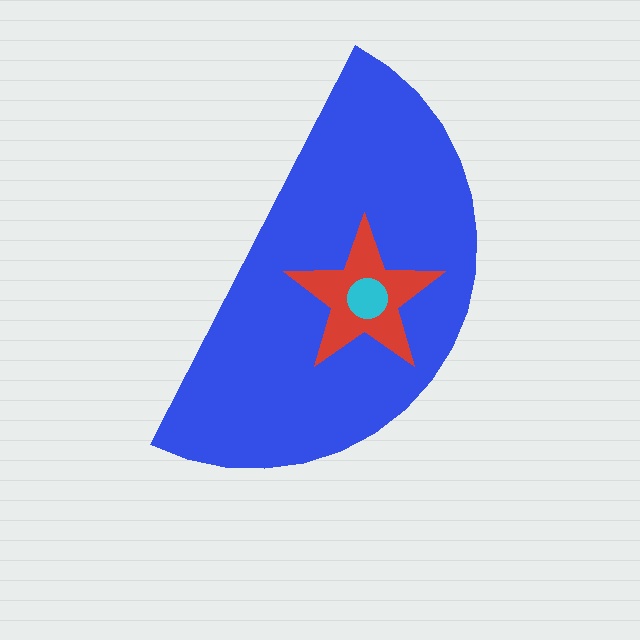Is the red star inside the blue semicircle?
Yes.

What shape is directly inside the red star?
The cyan circle.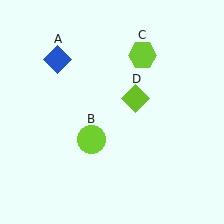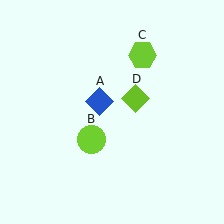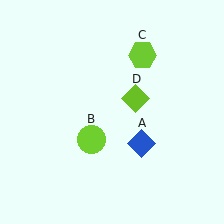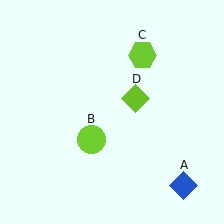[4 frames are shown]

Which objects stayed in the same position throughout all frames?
Lime circle (object B) and lime hexagon (object C) and lime diamond (object D) remained stationary.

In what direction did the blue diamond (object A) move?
The blue diamond (object A) moved down and to the right.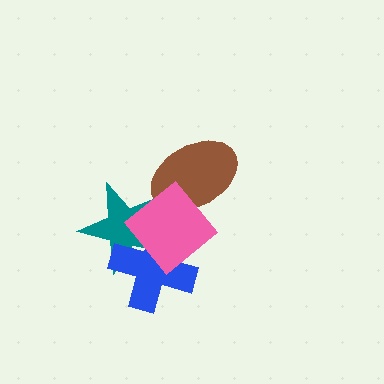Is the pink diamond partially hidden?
No, no other shape covers it.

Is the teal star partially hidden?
Yes, it is partially covered by another shape.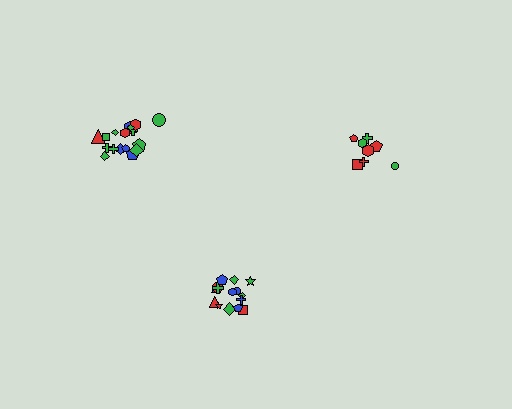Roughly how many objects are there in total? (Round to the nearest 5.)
Roughly 40 objects in total.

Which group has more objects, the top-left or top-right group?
The top-left group.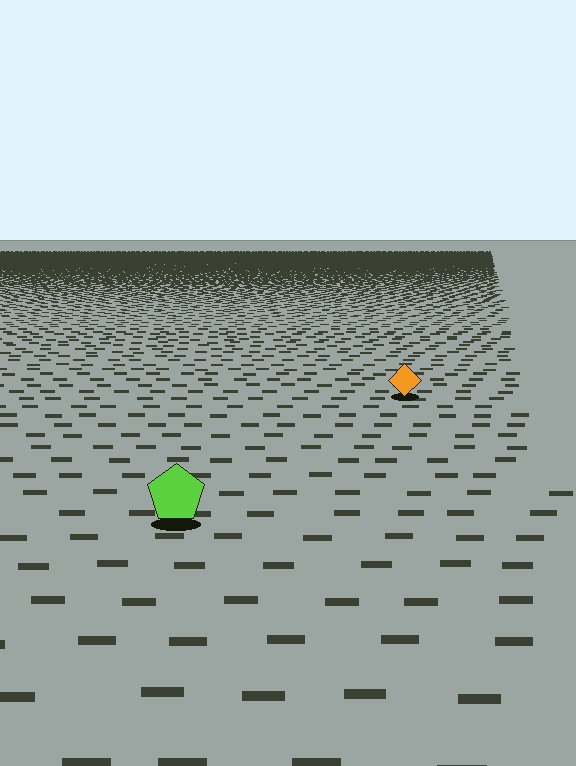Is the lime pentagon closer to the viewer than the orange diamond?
Yes. The lime pentagon is closer — you can tell from the texture gradient: the ground texture is coarser near it.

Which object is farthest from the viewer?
The orange diamond is farthest from the viewer. It appears smaller and the ground texture around it is denser.